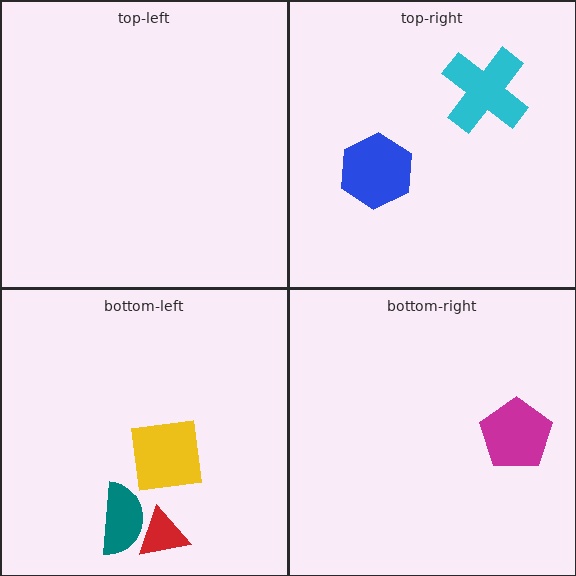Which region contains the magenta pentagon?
The bottom-right region.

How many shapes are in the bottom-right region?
1.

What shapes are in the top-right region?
The cyan cross, the blue hexagon.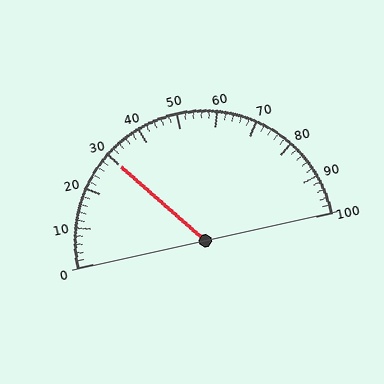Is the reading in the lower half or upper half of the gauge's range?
The reading is in the lower half of the range (0 to 100).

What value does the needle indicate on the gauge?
The needle indicates approximately 30.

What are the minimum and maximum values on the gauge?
The gauge ranges from 0 to 100.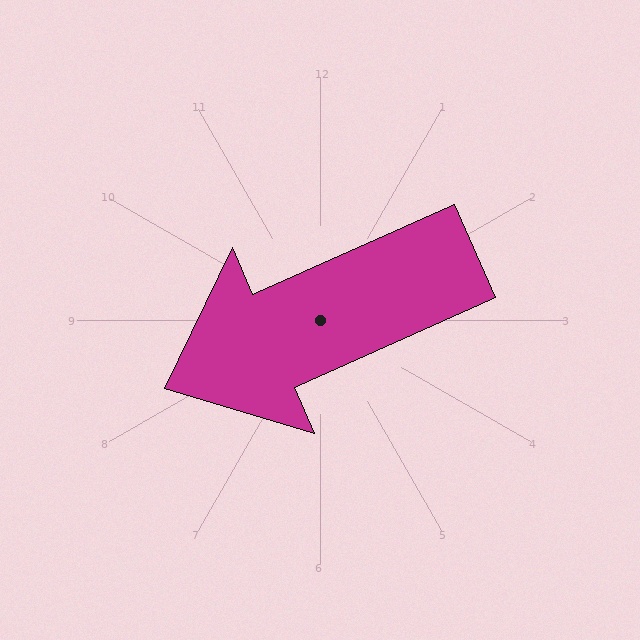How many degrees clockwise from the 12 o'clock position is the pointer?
Approximately 246 degrees.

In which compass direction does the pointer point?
Southwest.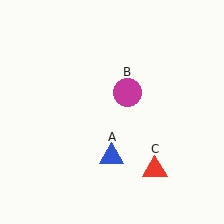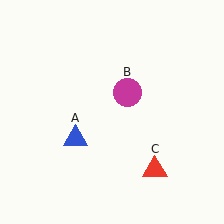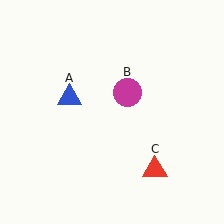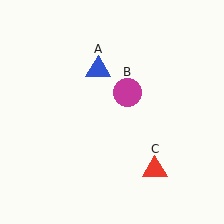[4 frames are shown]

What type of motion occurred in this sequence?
The blue triangle (object A) rotated clockwise around the center of the scene.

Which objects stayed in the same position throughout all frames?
Magenta circle (object B) and red triangle (object C) remained stationary.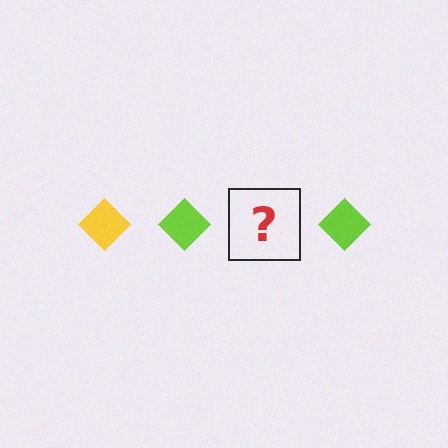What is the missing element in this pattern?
The missing element is a yellow diamond.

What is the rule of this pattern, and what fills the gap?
The rule is that the pattern cycles through yellow, lime diamonds. The gap should be filled with a yellow diamond.